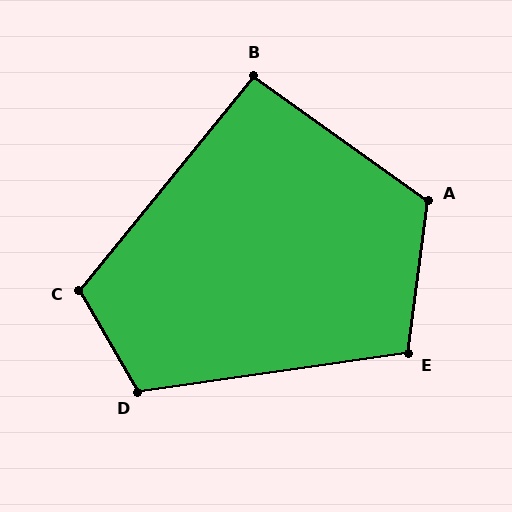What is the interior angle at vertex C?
Approximately 111 degrees (obtuse).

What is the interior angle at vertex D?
Approximately 112 degrees (obtuse).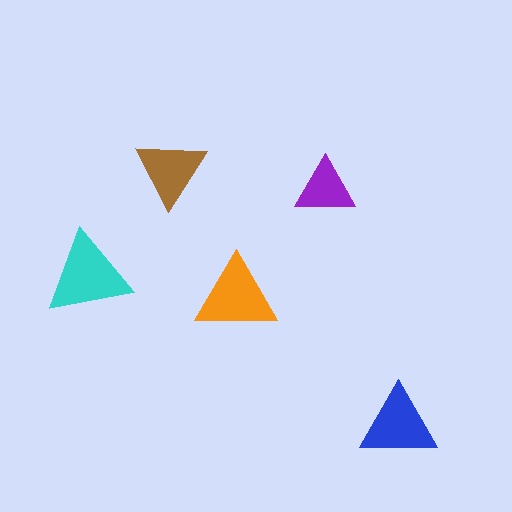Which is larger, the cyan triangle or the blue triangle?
The cyan one.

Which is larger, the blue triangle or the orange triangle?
The orange one.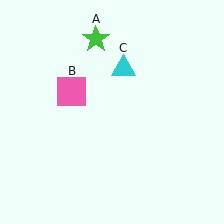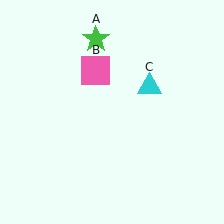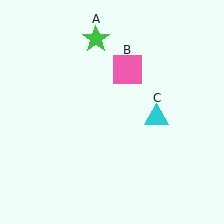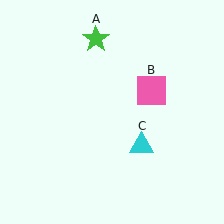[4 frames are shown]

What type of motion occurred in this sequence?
The pink square (object B), cyan triangle (object C) rotated clockwise around the center of the scene.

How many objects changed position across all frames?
2 objects changed position: pink square (object B), cyan triangle (object C).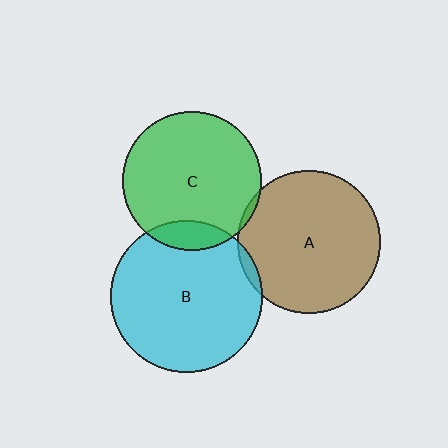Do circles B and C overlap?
Yes.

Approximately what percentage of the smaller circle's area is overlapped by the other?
Approximately 10%.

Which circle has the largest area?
Circle B (cyan).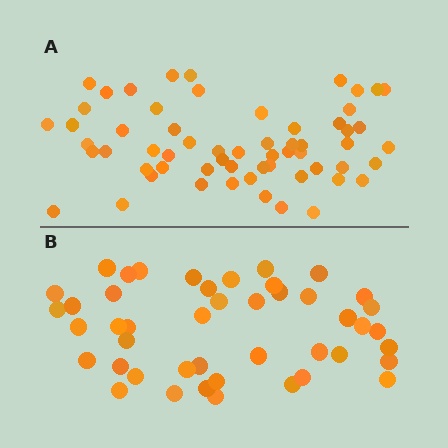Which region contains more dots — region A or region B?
Region A (the top region) has more dots.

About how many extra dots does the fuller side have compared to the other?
Region A has approximately 15 more dots than region B.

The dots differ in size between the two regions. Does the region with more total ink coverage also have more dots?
No. Region B has more total ink coverage because its dots are larger, but region A actually contains more individual dots. Total area can be misleading — the number of items is what matters here.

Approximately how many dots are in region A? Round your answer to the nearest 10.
About 60 dots.